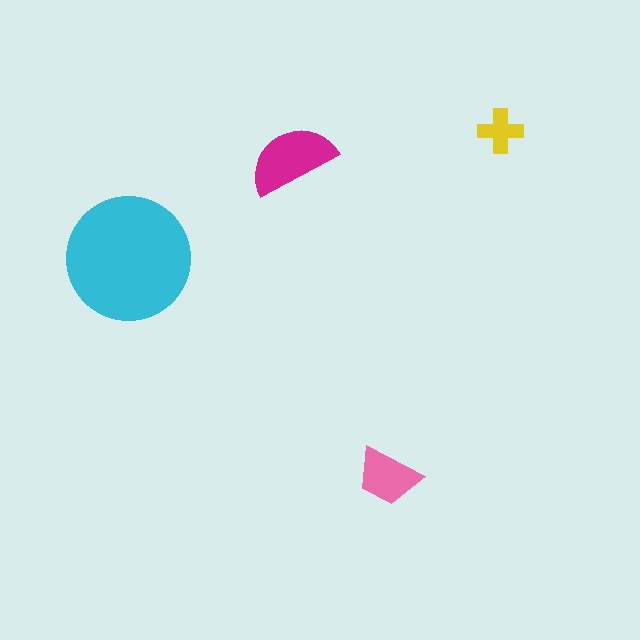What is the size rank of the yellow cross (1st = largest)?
4th.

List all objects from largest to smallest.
The cyan circle, the magenta semicircle, the pink trapezoid, the yellow cross.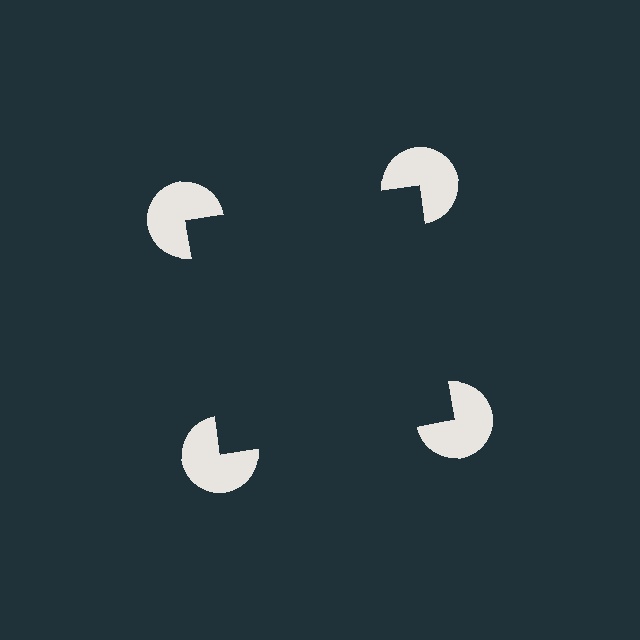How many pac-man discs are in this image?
There are 4 — one at each vertex of the illusory square.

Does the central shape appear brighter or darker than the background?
It typically appears slightly darker than the background, even though no actual brightness change is drawn.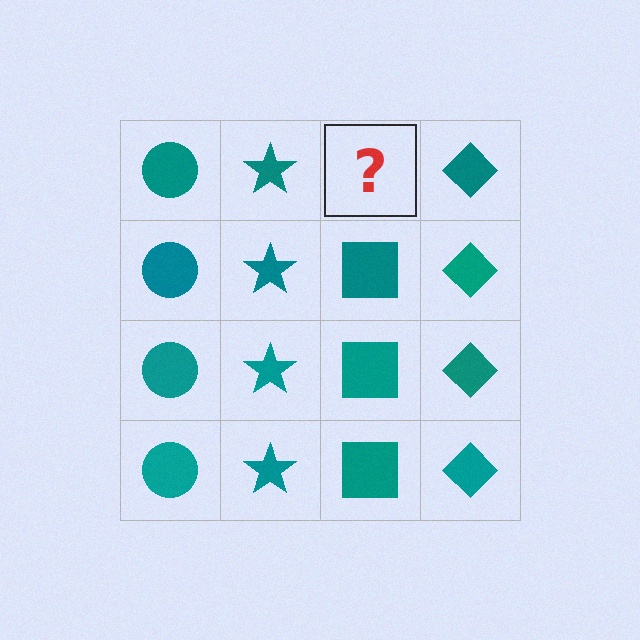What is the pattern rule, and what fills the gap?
The rule is that each column has a consistent shape. The gap should be filled with a teal square.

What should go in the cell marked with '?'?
The missing cell should contain a teal square.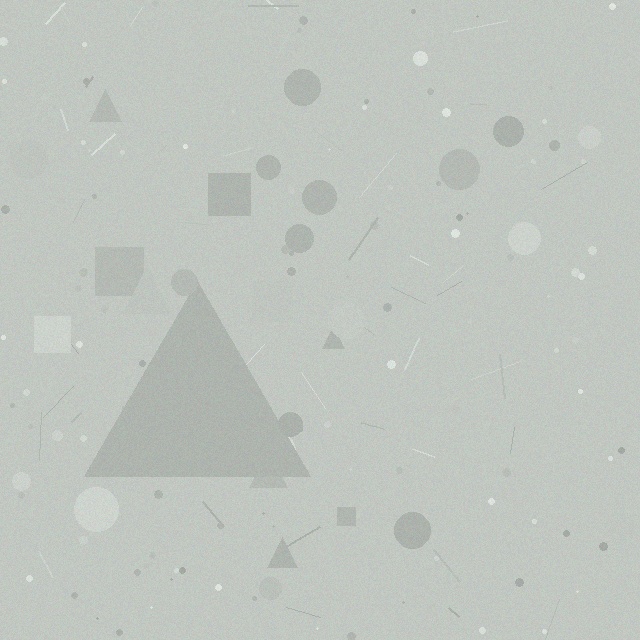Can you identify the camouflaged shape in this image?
The camouflaged shape is a triangle.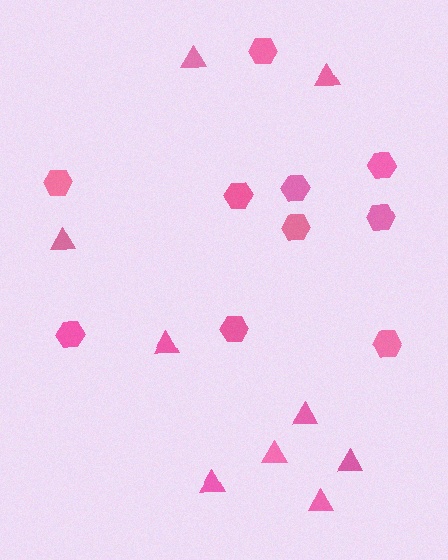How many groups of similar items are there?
There are 2 groups: one group of hexagons (10) and one group of triangles (9).